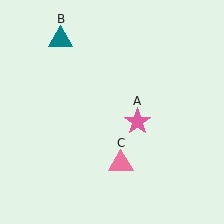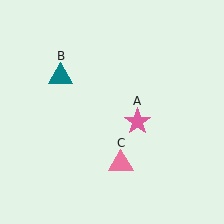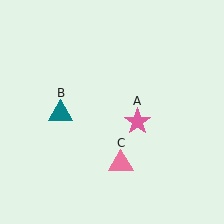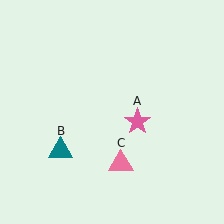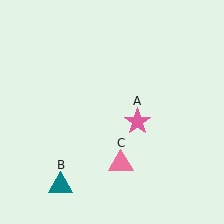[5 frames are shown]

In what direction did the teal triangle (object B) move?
The teal triangle (object B) moved down.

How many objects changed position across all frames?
1 object changed position: teal triangle (object B).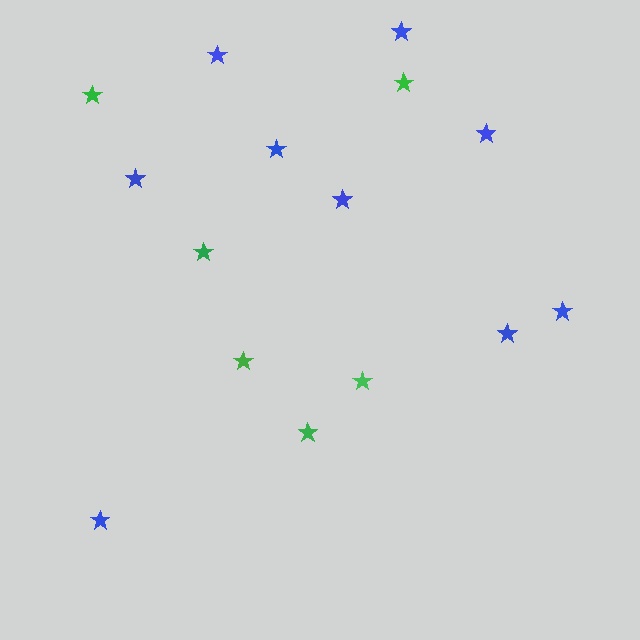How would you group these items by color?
There are 2 groups: one group of green stars (6) and one group of blue stars (9).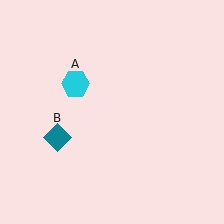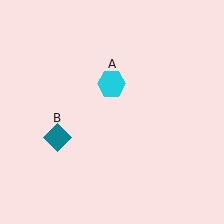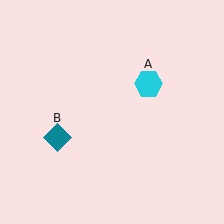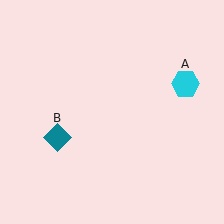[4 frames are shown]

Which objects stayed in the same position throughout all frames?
Teal diamond (object B) remained stationary.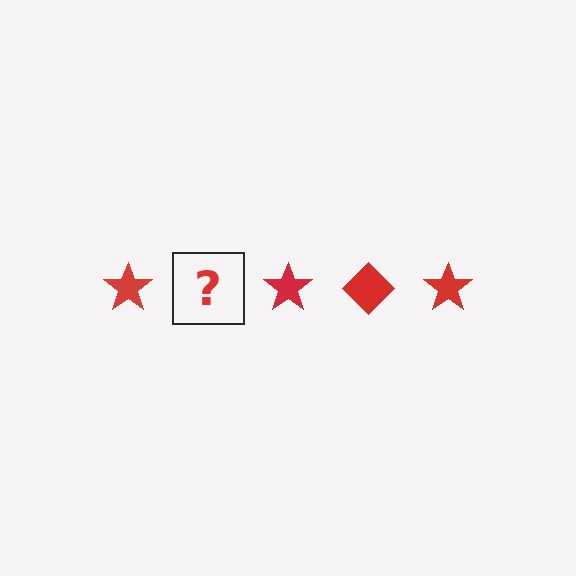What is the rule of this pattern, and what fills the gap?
The rule is that the pattern cycles through star, diamond shapes in red. The gap should be filled with a red diamond.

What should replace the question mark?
The question mark should be replaced with a red diamond.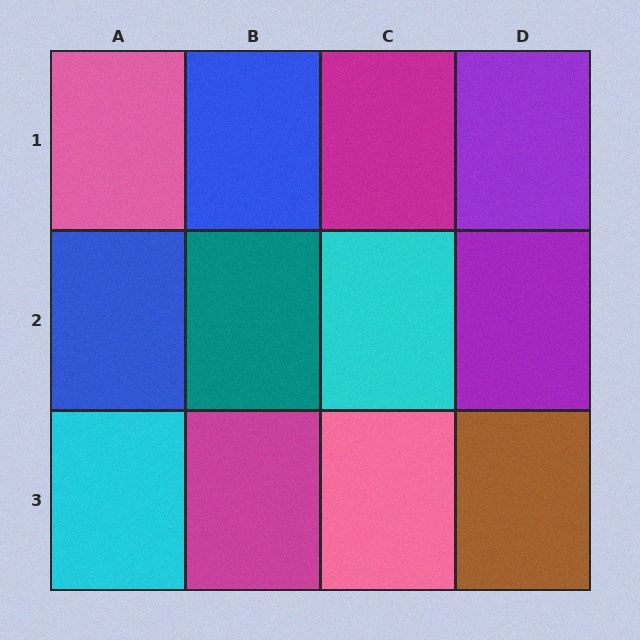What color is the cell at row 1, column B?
Blue.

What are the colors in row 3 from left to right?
Cyan, magenta, pink, brown.